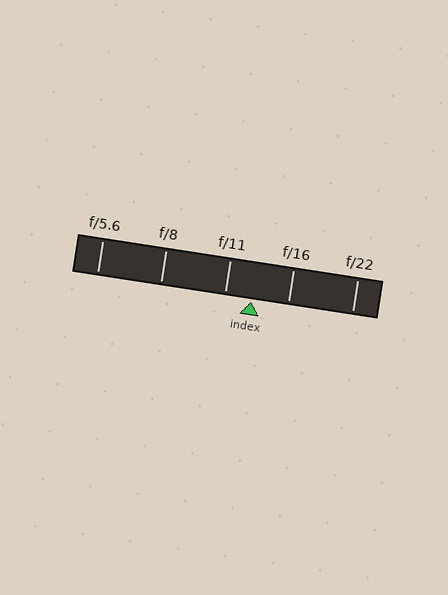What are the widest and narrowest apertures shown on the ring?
The widest aperture shown is f/5.6 and the narrowest is f/22.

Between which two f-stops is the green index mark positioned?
The index mark is between f/11 and f/16.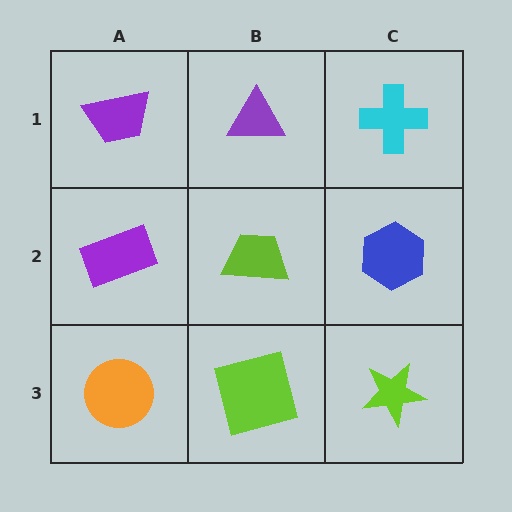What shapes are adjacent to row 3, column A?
A purple rectangle (row 2, column A), a lime square (row 3, column B).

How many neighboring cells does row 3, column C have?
2.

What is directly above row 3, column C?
A blue hexagon.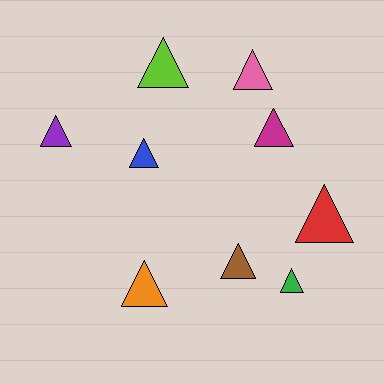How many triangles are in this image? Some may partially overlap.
There are 9 triangles.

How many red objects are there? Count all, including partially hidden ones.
There is 1 red object.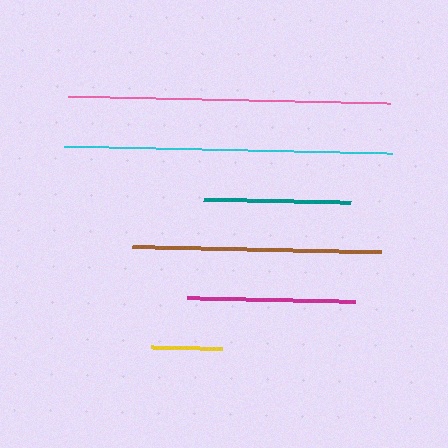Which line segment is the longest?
The cyan line is the longest at approximately 328 pixels.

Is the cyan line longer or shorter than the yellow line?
The cyan line is longer than the yellow line.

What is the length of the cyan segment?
The cyan segment is approximately 328 pixels long.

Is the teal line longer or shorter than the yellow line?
The teal line is longer than the yellow line.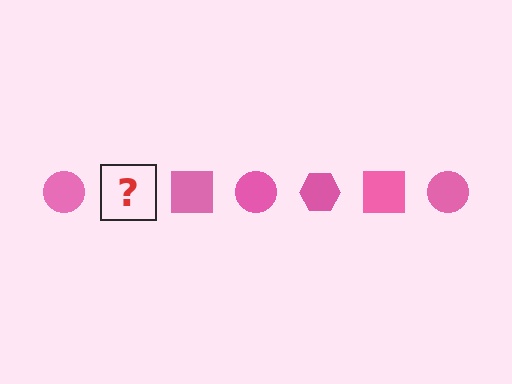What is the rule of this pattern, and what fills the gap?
The rule is that the pattern cycles through circle, hexagon, square shapes in pink. The gap should be filled with a pink hexagon.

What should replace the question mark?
The question mark should be replaced with a pink hexagon.